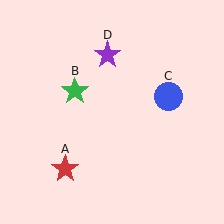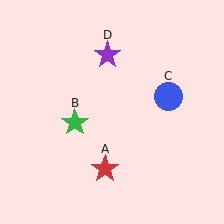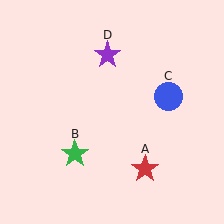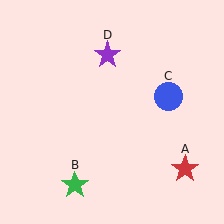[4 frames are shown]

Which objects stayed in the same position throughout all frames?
Blue circle (object C) and purple star (object D) remained stationary.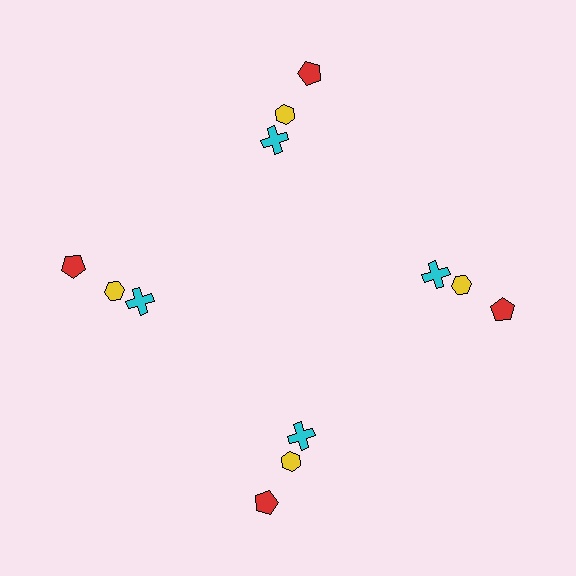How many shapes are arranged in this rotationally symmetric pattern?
There are 12 shapes, arranged in 4 groups of 3.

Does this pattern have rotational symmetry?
Yes, this pattern has 4-fold rotational symmetry. It looks the same after rotating 90 degrees around the center.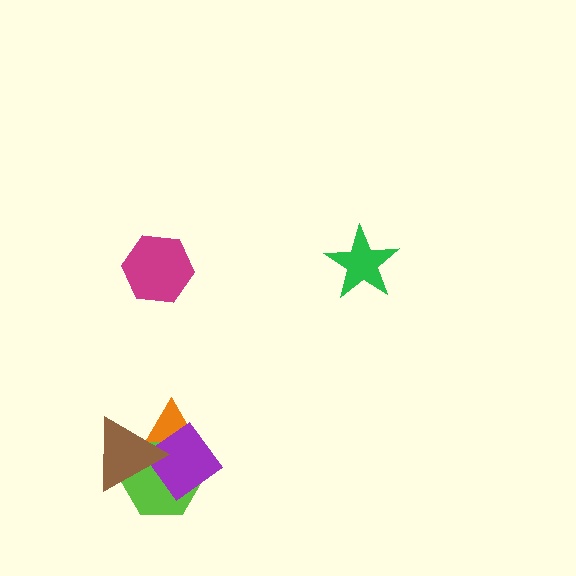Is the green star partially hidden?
No, no other shape covers it.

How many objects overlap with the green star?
0 objects overlap with the green star.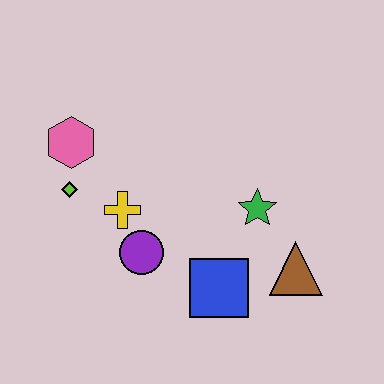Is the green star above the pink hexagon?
No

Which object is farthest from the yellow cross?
The brown triangle is farthest from the yellow cross.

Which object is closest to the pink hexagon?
The lime diamond is closest to the pink hexagon.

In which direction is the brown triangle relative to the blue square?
The brown triangle is to the right of the blue square.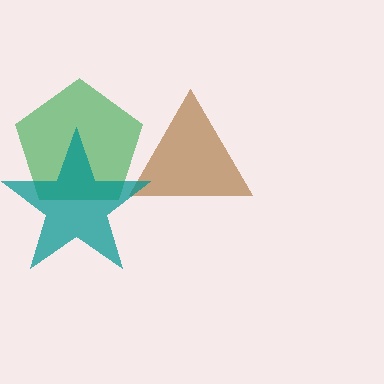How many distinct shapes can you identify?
There are 3 distinct shapes: a brown triangle, a green pentagon, a teal star.